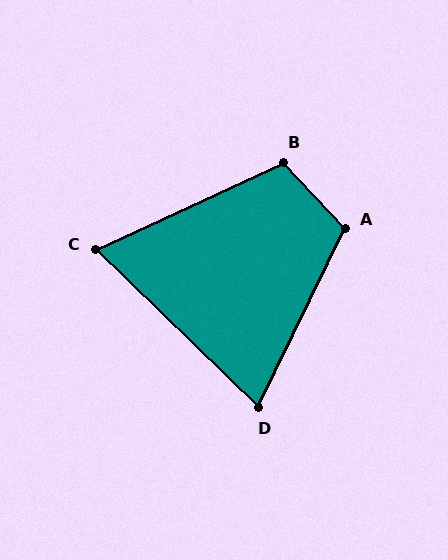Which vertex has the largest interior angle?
A, at approximately 111 degrees.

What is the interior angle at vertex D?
Approximately 72 degrees (acute).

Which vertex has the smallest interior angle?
C, at approximately 69 degrees.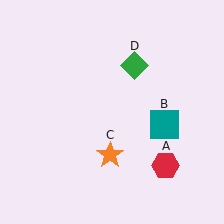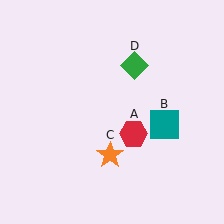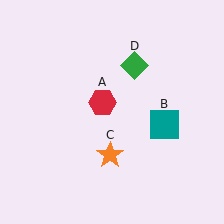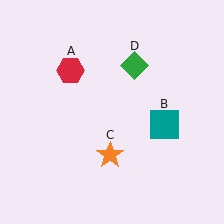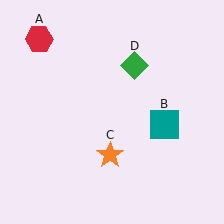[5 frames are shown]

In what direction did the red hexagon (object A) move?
The red hexagon (object A) moved up and to the left.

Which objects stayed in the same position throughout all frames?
Teal square (object B) and orange star (object C) and green diamond (object D) remained stationary.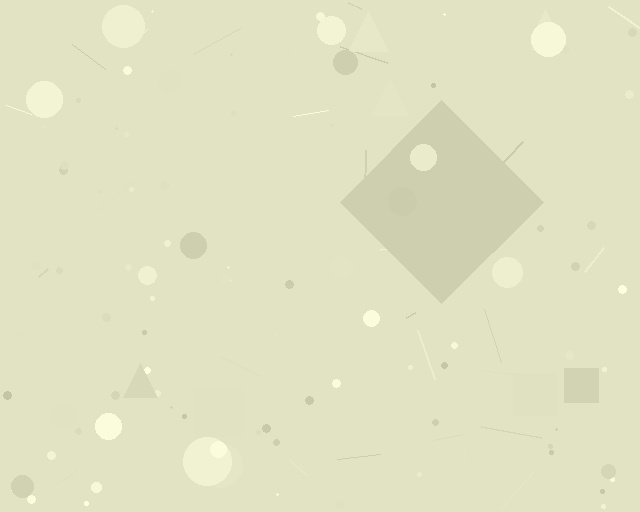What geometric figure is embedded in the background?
A diamond is embedded in the background.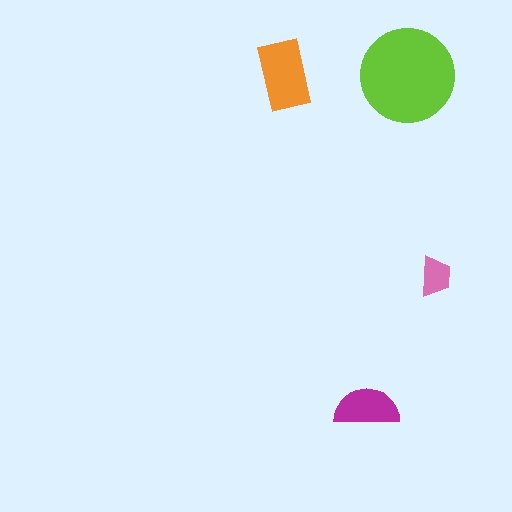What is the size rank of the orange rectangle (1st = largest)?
2nd.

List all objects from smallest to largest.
The pink trapezoid, the magenta semicircle, the orange rectangle, the lime circle.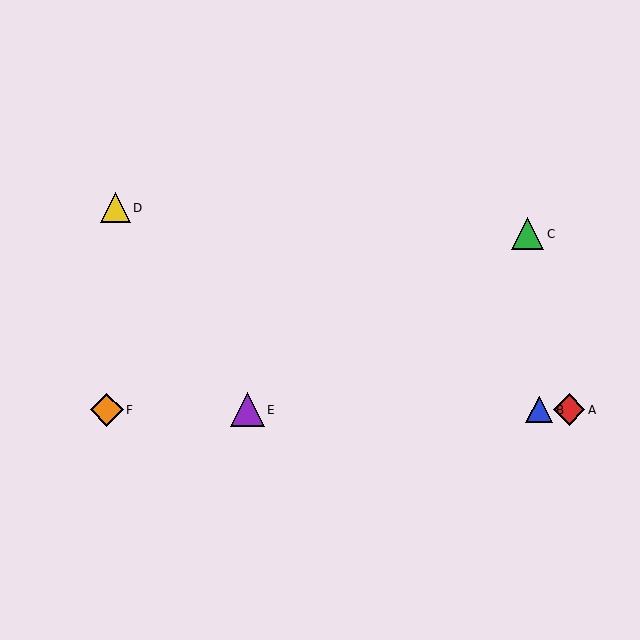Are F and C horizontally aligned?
No, F is at y≈410 and C is at y≈234.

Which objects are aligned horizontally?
Objects A, B, E, F are aligned horizontally.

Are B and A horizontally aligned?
Yes, both are at y≈410.